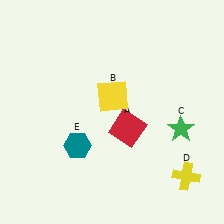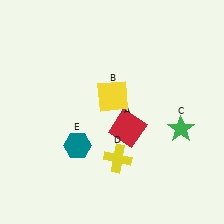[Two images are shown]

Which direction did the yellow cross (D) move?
The yellow cross (D) moved left.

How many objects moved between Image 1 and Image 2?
1 object moved between the two images.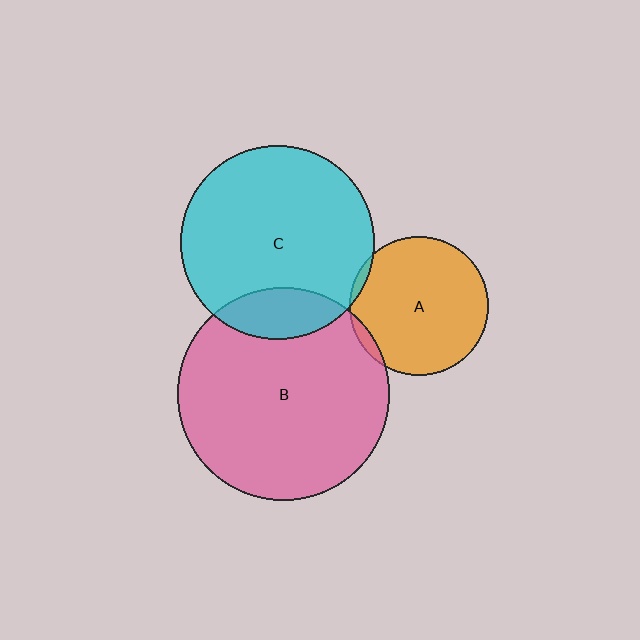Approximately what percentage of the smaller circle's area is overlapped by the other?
Approximately 15%.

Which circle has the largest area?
Circle B (pink).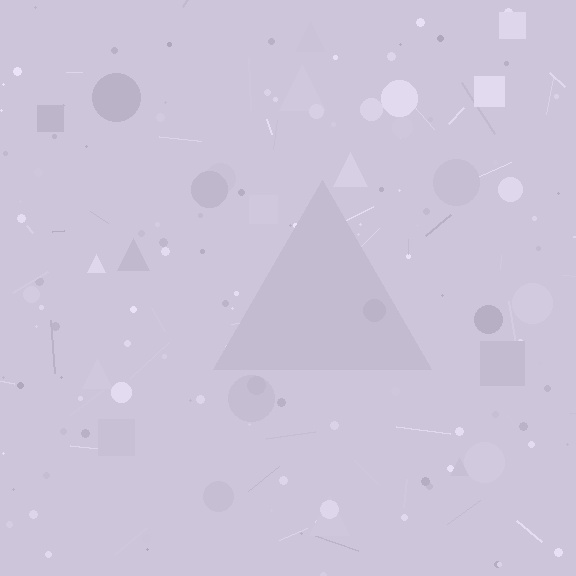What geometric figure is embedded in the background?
A triangle is embedded in the background.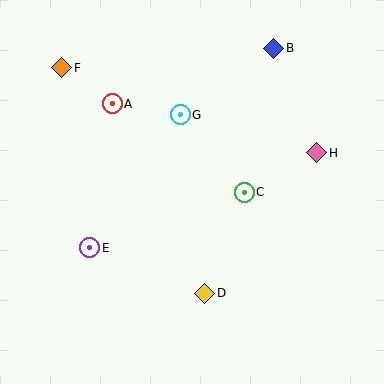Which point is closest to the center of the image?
Point C at (244, 192) is closest to the center.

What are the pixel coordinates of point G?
Point G is at (180, 115).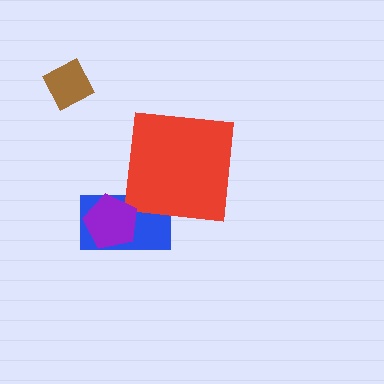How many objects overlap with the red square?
1 object overlaps with the red square.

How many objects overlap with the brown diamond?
0 objects overlap with the brown diamond.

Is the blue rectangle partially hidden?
Yes, it is partially covered by another shape.